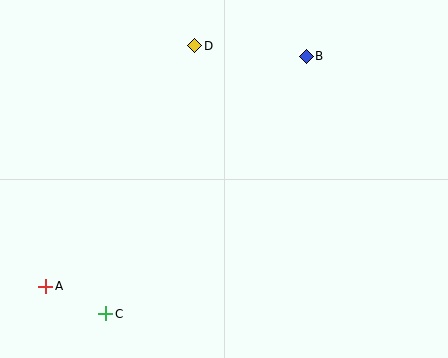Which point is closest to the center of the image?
Point D at (194, 46) is closest to the center.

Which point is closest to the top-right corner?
Point B is closest to the top-right corner.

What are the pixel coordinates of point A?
Point A is at (46, 286).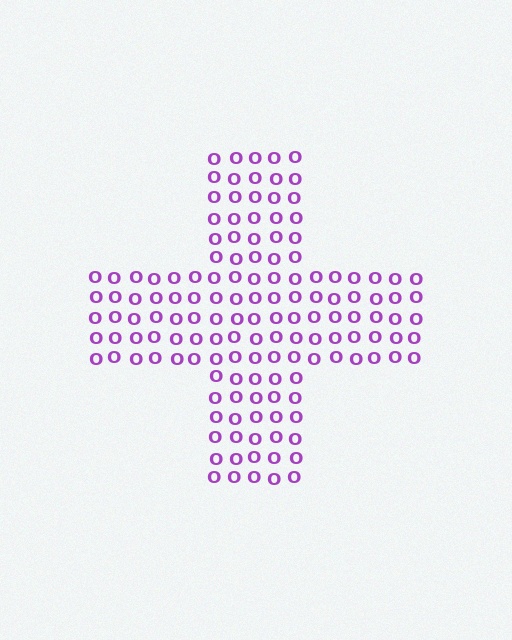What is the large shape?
The large shape is a cross.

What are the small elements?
The small elements are letter O's.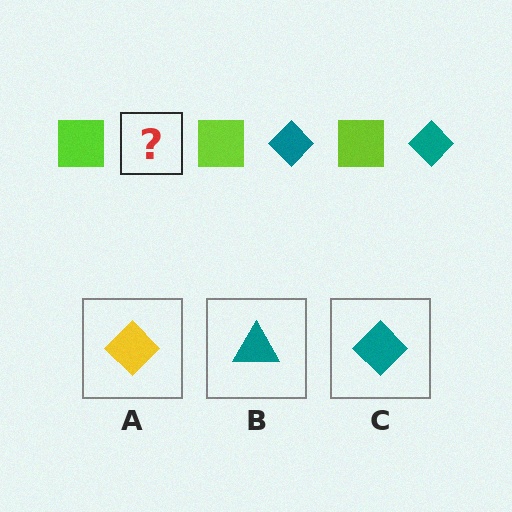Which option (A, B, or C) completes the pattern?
C.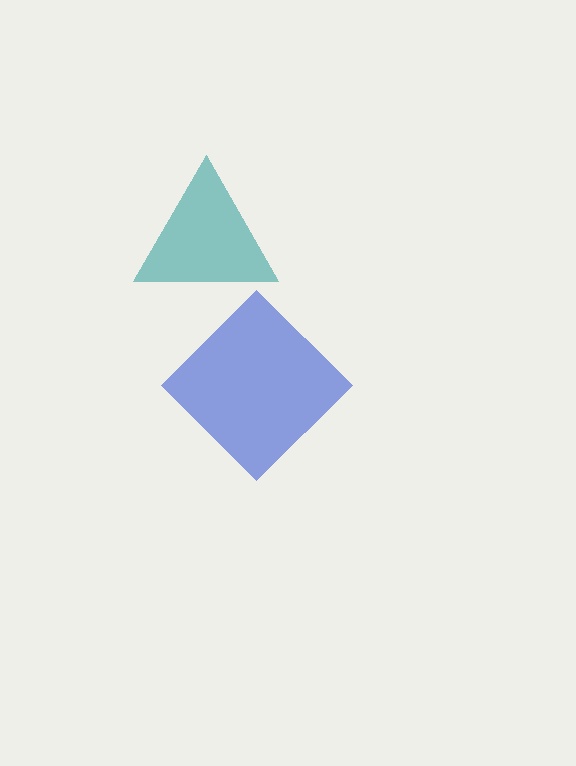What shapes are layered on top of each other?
The layered shapes are: a teal triangle, a blue diamond.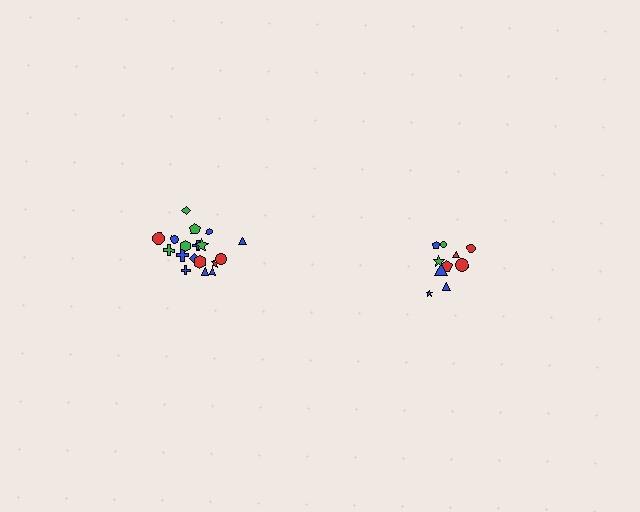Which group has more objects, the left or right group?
The left group.